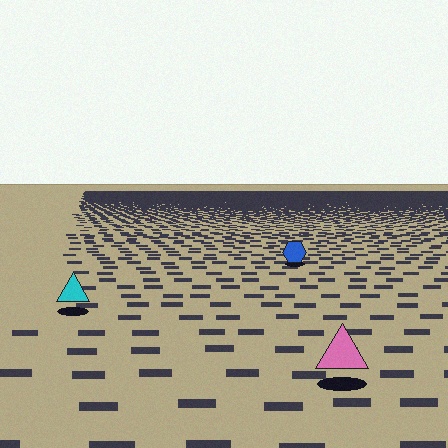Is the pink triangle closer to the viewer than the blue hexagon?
Yes. The pink triangle is closer — you can tell from the texture gradient: the ground texture is coarser near it.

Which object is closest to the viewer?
The pink triangle is closest. The texture marks near it are larger and more spread out.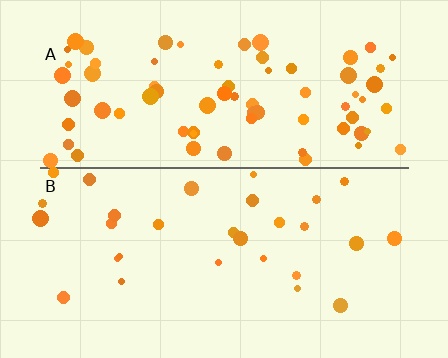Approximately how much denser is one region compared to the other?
Approximately 2.6× — region A over region B.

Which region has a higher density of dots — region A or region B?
A (the top).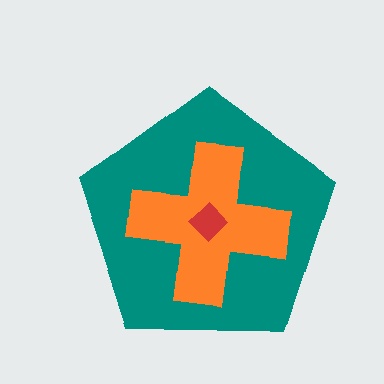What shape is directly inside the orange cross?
The red diamond.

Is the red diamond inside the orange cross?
Yes.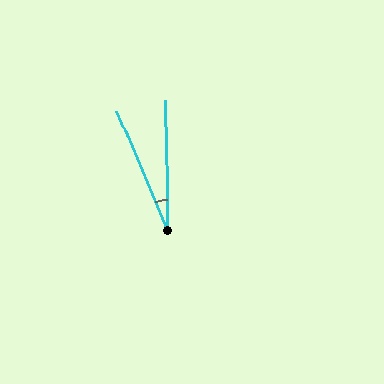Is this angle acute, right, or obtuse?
It is acute.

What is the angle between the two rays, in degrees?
Approximately 23 degrees.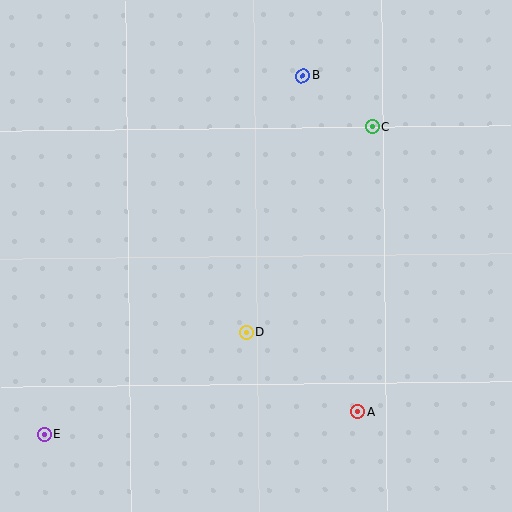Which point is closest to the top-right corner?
Point C is closest to the top-right corner.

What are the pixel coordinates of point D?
Point D is at (246, 332).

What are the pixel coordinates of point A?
Point A is at (358, 412).